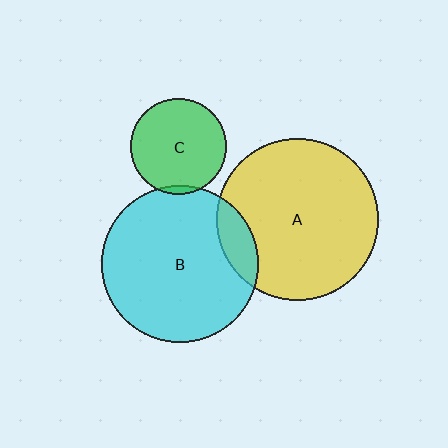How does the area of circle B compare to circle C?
Approximately 2.7 times.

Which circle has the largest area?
Circle A (yellow).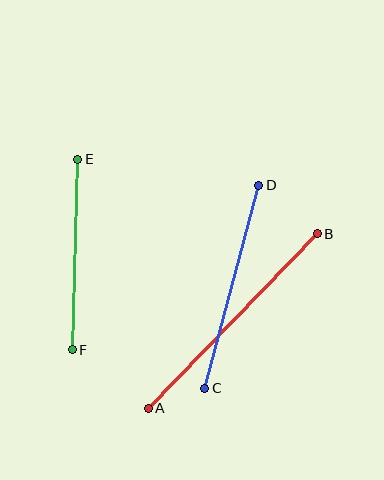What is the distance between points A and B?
The distance is approximately 243 pixels.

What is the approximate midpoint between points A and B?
The midpoint is at approximately (233, 321) pixels.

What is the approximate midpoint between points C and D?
The midpoint is at approximately (232, 287) pixels.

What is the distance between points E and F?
The distance is approximately 191 pixels.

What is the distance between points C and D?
The distance is approximately 210 pixels.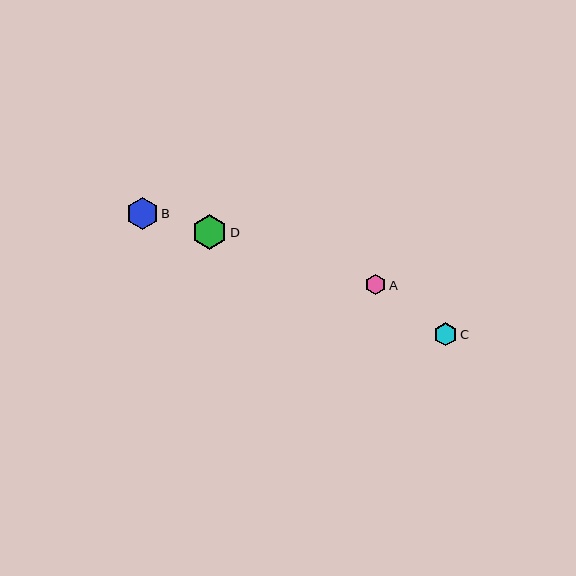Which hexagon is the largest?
Hexagon D is the largest with a size of approximately 35 pixels.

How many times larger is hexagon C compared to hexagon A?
Hexagon C is approximately 1.1 times the size of hexagon A.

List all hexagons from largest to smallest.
From largest to smallest: D, B, C, A.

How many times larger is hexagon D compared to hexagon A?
Hexagon D is approximately 1.7 times the size of hexagon A.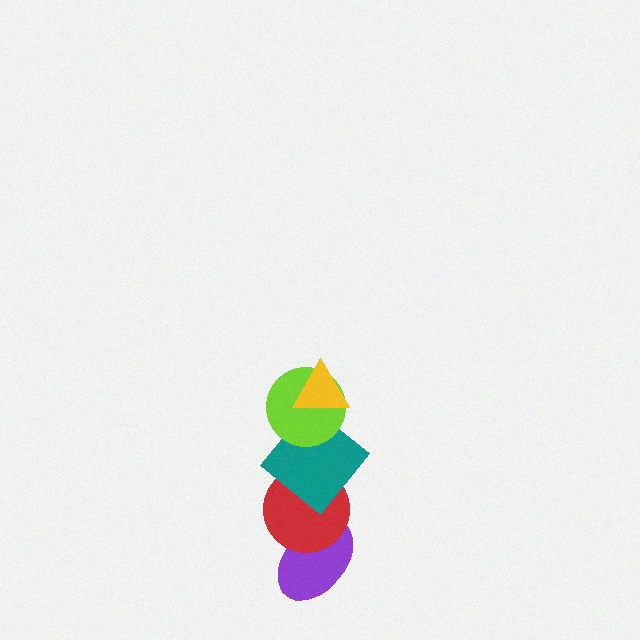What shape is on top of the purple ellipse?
The red circle is on top of the purple ellipse.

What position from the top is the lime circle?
The lime circle is 2nd from the top.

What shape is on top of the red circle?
The teal diamond is on top of the red circle.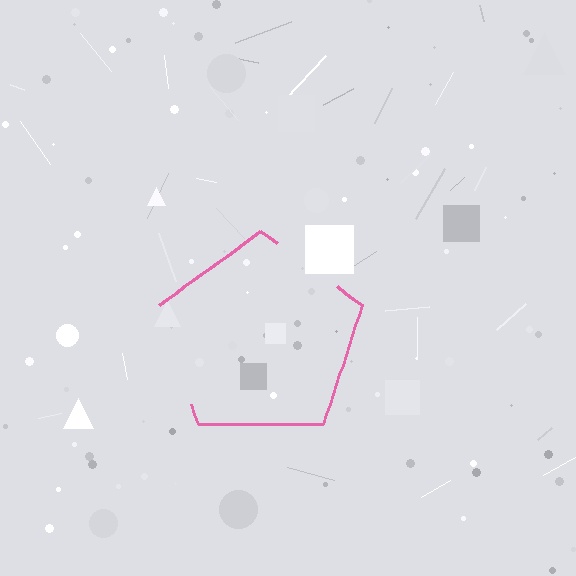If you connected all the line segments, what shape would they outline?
They would outline a pentagon.